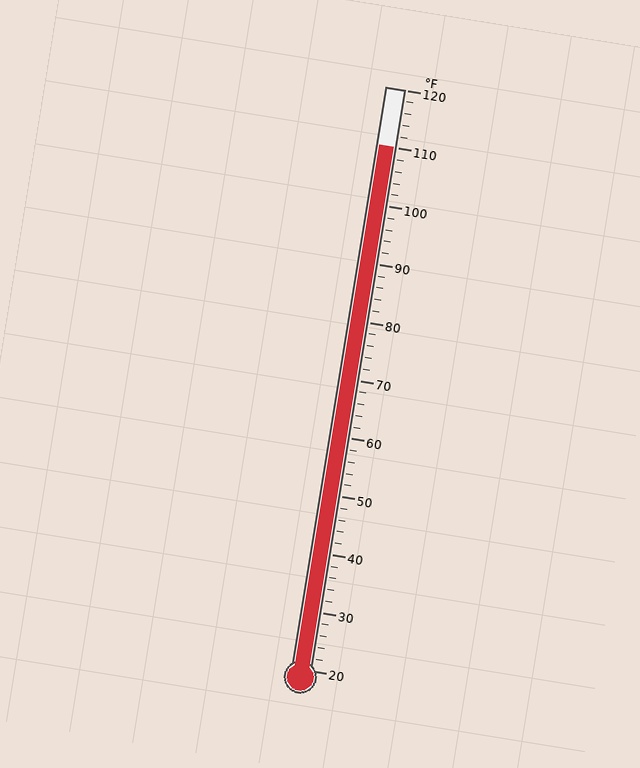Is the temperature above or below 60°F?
The temperature is above 60°F.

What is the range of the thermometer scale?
The thermometer scale ranges from 20°F to 120°F.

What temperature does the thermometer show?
The thermometer shows approximately 110°F.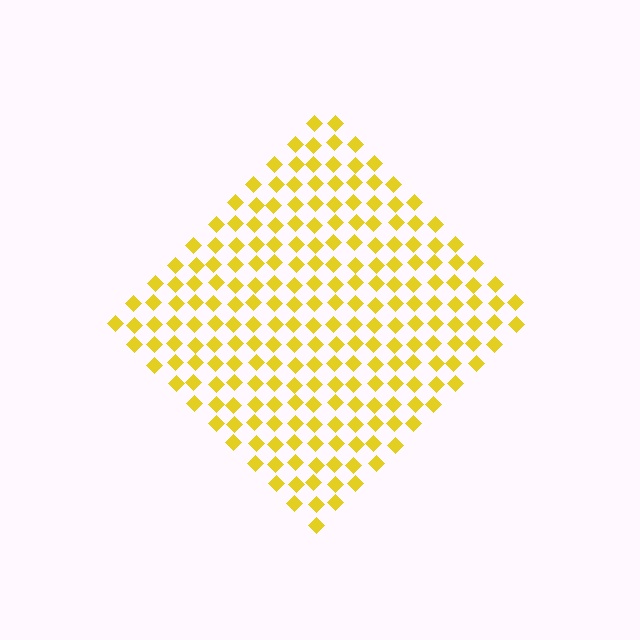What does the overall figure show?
The overall figure shows a diamond.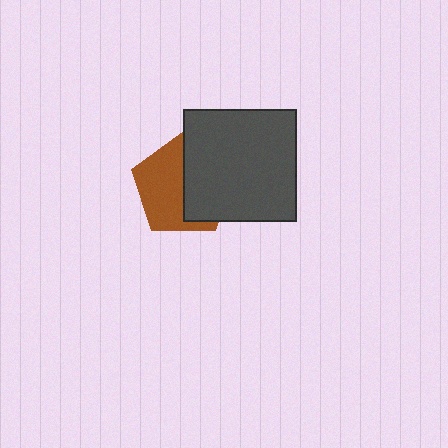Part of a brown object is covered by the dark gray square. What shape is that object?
It is a pentagon.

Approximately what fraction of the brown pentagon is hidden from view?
Roughly 45% of the brown pentagon is hidden behind the dark gray square.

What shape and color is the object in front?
The object in front is a dark gray square.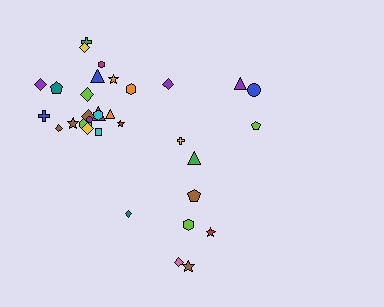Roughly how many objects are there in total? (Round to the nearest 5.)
Roughly 35 objects in total.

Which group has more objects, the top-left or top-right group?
The top-left group.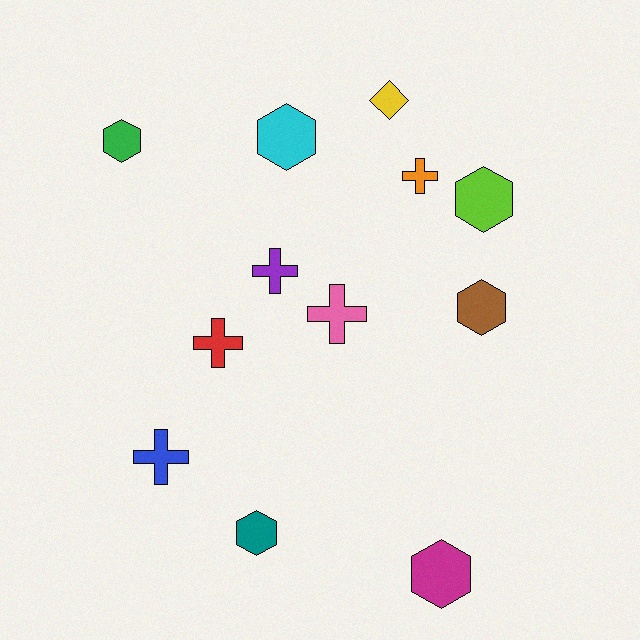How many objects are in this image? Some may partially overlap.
There are 12 objects.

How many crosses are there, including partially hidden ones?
There are 5 crosses.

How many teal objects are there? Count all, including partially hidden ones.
There is 1 teal object.